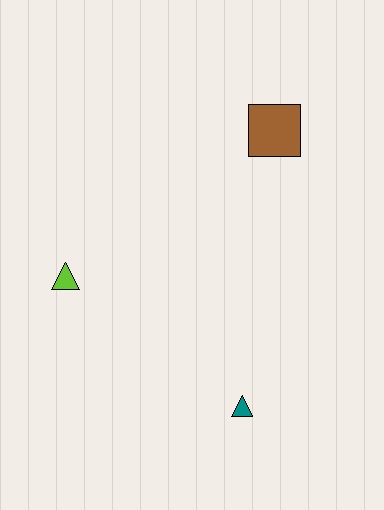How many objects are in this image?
There are 3 objects.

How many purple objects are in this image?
There are no purple objects.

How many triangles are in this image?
There are 2 triangles.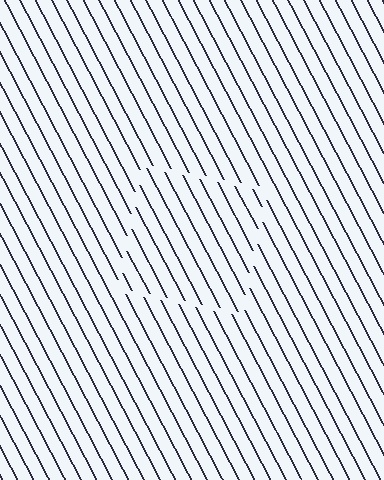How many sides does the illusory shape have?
4 sides — the line-ends trace a square.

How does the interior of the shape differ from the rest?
The interior of the shape contains the same grating, shifted by half a period — the contour is defined by the phase discontinuity where line-ends from the inner and outer gratings abut.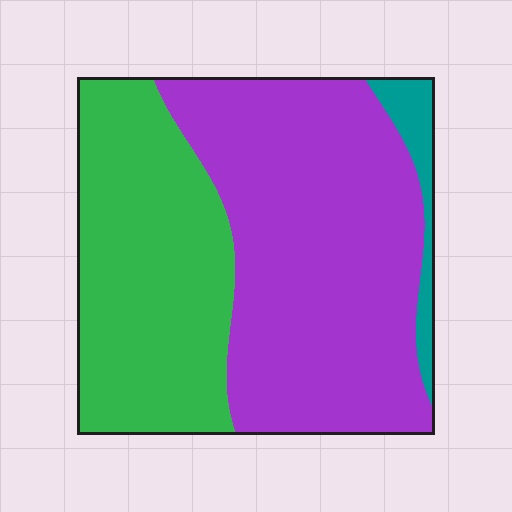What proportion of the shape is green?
Green covers 39% of the shape.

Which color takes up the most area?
Purple, at roughly 55%.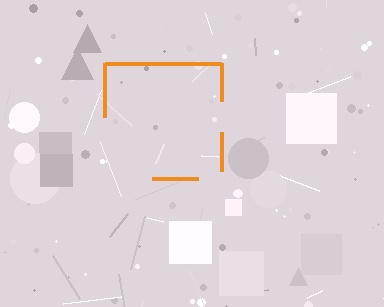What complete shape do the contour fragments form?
The contour fragments form a square.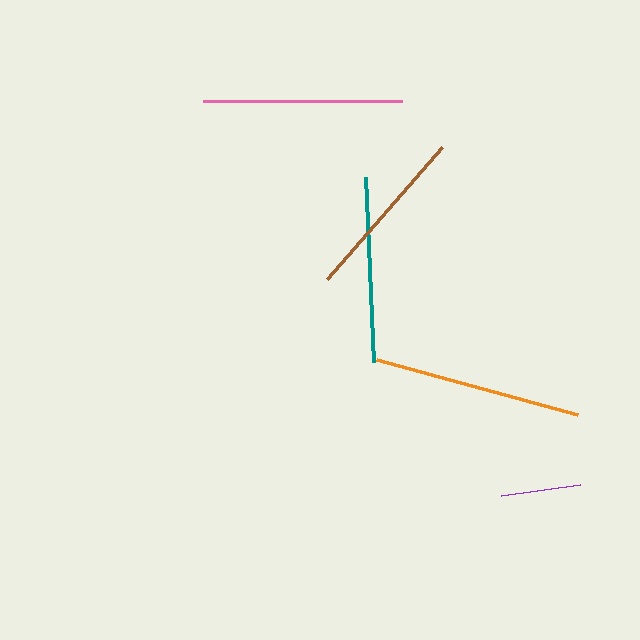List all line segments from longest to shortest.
From longest to shortest: orange, pink, teal, brown, purple.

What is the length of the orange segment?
The orange segment is approximately 208 pixels long.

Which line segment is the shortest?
The purple line is the shortest at approximately 79 pixels.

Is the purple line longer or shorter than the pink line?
The pink line is longer than the purple line.